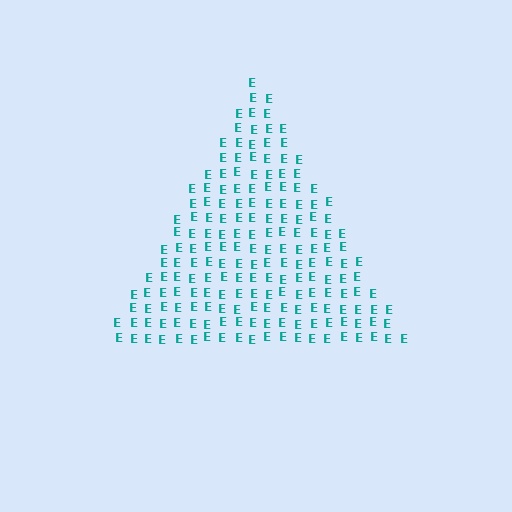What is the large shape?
The large shape is a triangle.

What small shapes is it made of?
It is made of small letter E's.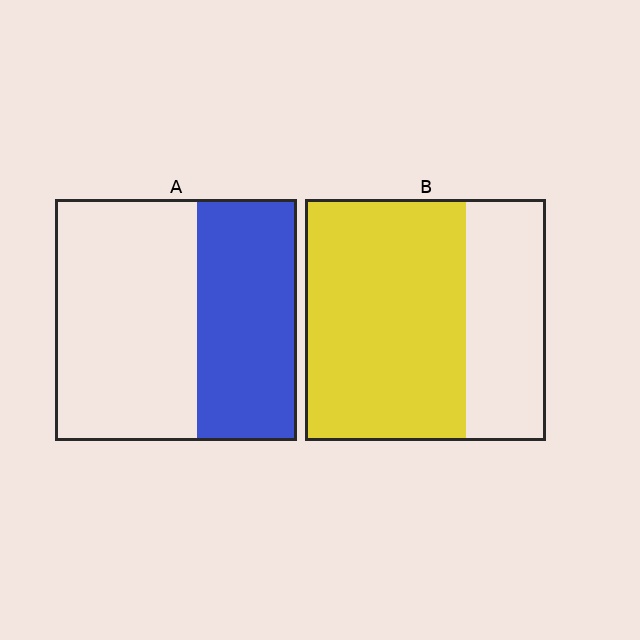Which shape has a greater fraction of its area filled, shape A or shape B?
Shape B.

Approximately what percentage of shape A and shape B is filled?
A is approximately 40% and B is approximately 65%.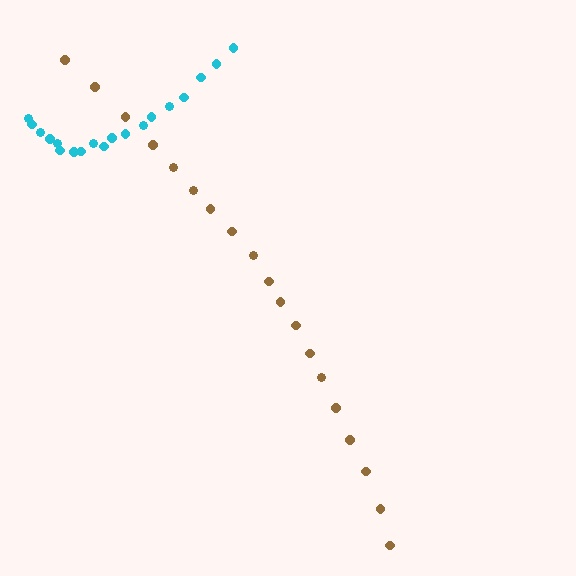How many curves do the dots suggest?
There are 2 distinct paths.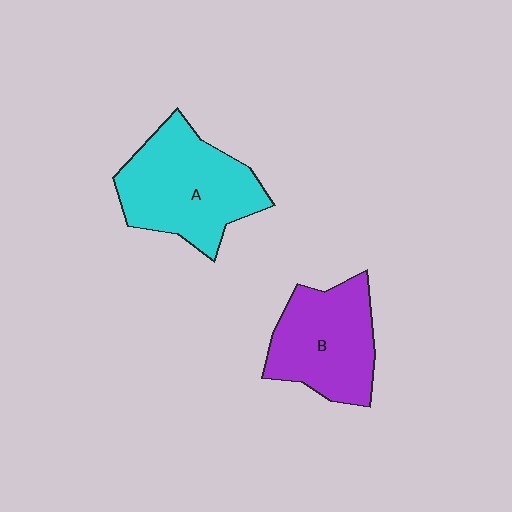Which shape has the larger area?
Shape A (cyan).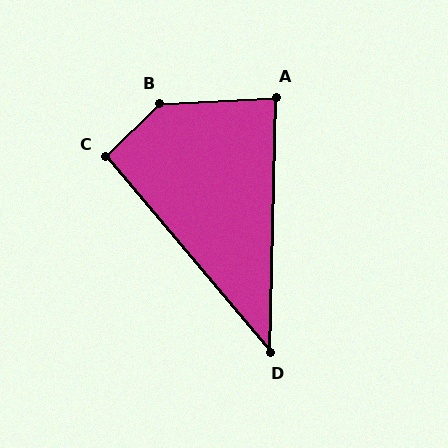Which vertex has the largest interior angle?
B, at approximately 139 degrees.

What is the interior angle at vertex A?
Approximately 86 degrees (approximately right).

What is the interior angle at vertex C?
Approximately 94 degrees (approximately right).